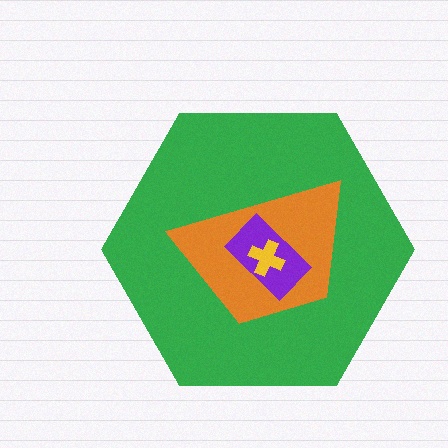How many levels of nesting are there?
4.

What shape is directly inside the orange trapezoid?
The purple rectangle.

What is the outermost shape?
The green hexagon.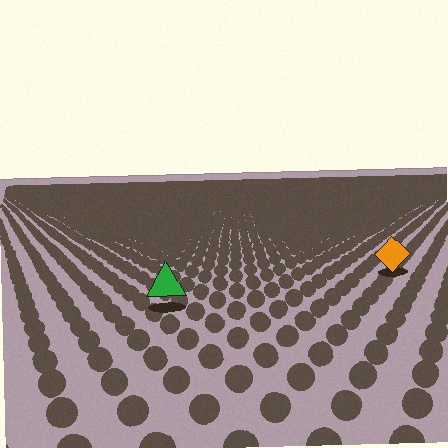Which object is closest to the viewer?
The green triangle is closest. The texture marks near it are larger and more spread out.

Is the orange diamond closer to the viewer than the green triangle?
No. The green triangle is closer — you can tell from the texture gradient: the ground texture is coarser near it.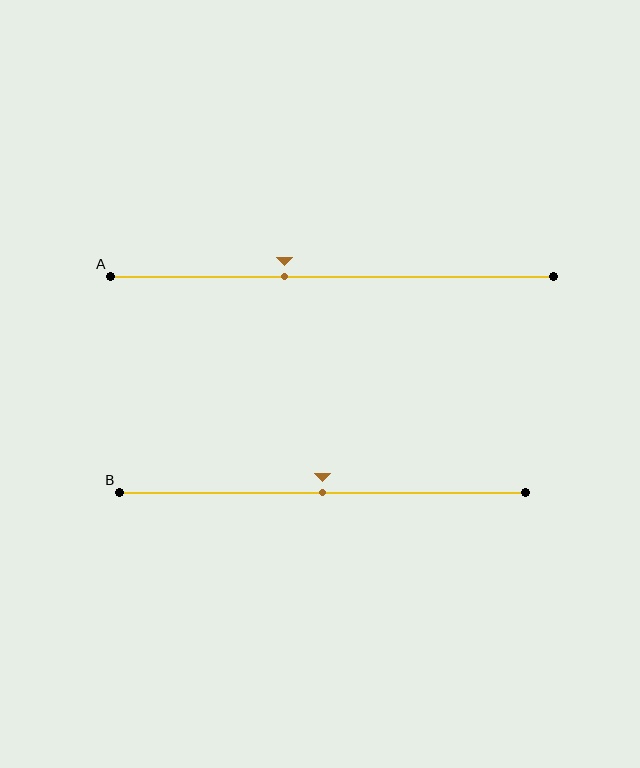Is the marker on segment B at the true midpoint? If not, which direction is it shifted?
Yes, the marker on segment B is at the true midpoint.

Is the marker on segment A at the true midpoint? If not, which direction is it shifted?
No, the marker on segment A is shifted to the left by about 11% of the segment length.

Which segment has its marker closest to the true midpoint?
Segment B has its marker closest to the true midpoint.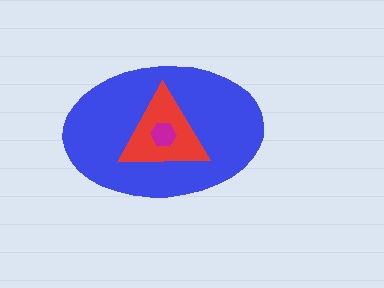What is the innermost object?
The magenta hexagon.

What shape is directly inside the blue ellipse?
The red triangle.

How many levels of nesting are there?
3.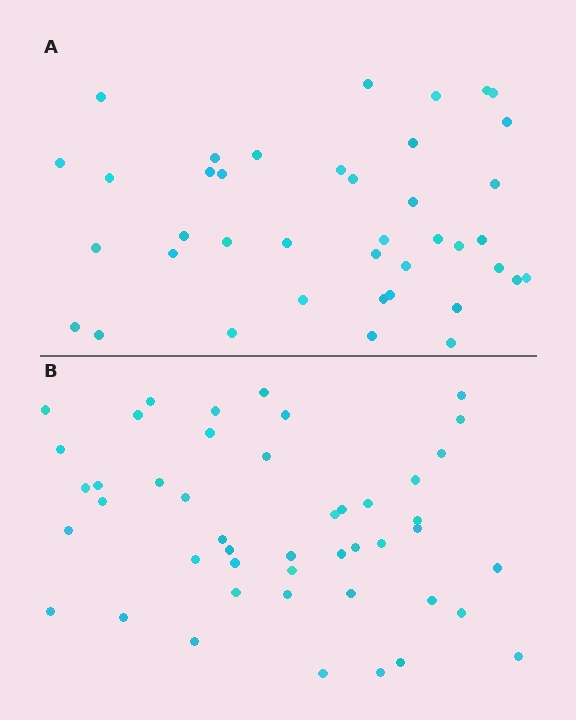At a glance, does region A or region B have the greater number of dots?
Region B (the bottom region) has more dots.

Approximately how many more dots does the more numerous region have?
Region B has about 6 more dots than region A.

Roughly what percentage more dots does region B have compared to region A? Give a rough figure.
About 15% more.